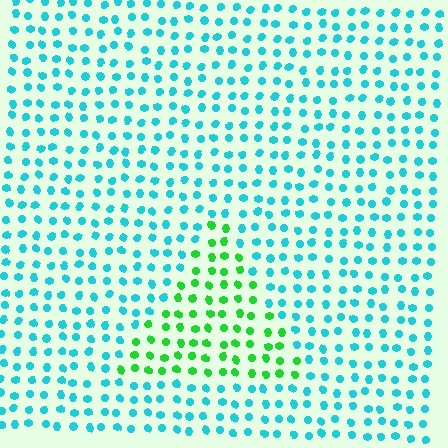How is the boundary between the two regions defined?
The boundary is defined purely by a slight shift in hue (about 57 degrees). Spacing, size, and orientation are identical on both sides.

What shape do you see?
I see a triangle.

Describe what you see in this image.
The image is filled with small cyan elements in a uniform arrangement. A triangle-shaped region is visible where the elements are tinted to a slightly different hue, forming a subtle color boundary.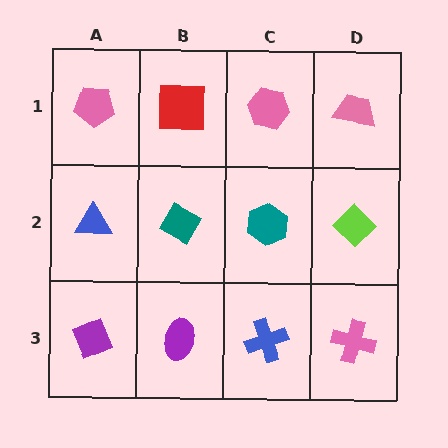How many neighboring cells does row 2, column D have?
3.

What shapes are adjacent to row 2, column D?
A pink trapezoid (row 1, column D), a pink cross (row 3, column D), a teal hexagon (row 2, column C).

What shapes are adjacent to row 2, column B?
A red square (row 1, column B), a purple ellipse (row 3, column B), a blue triangle (row 2, column A), a teal hexagon (row 2, column C).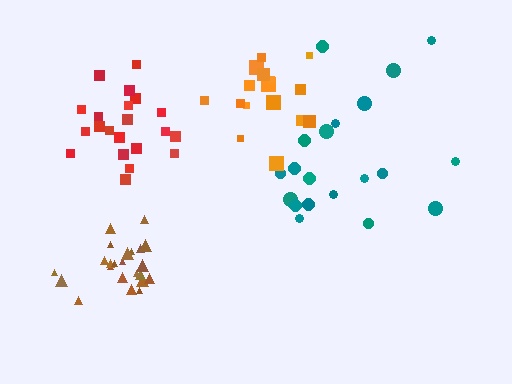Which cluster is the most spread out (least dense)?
Teal.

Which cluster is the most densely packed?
Brown.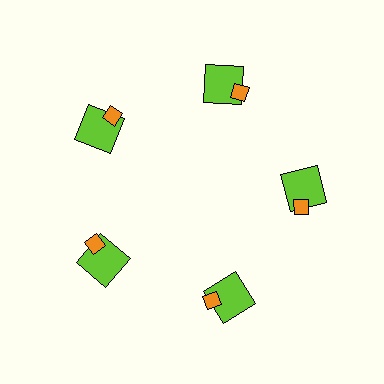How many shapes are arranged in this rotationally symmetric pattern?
There are 10 shapes, arranged in 5 groups of 2.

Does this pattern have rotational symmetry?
Yes, this pattern has 5-fold rotational symmetry. It looks the same after rotating 72 degrees around the center.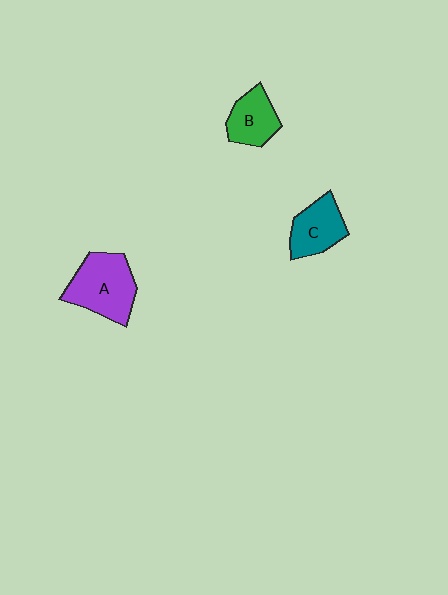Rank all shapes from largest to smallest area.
From largest to smallest: A (purple), C (teal), B (green).